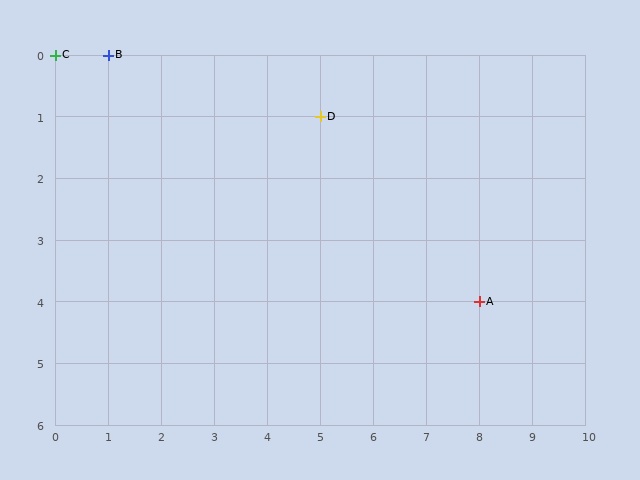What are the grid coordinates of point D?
Point D is at grid coordinates (5, 1).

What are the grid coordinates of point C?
Point C is at grid coordinates (0, 0).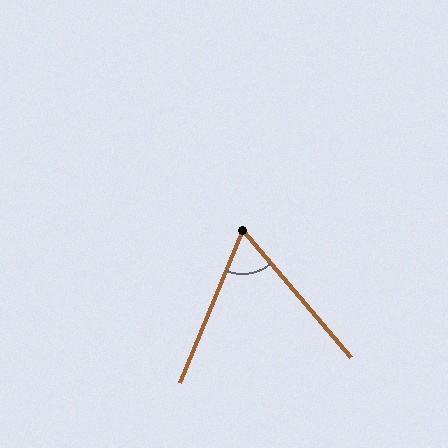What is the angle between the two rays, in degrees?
Approximately 63 degrees.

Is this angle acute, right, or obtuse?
It is acute.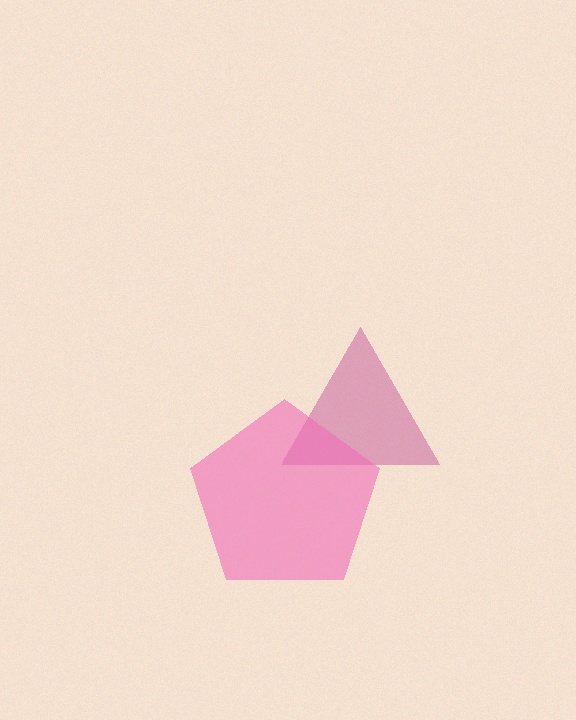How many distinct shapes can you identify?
There are 2 distinct shapes: a magenta triangle, a pink pentagon.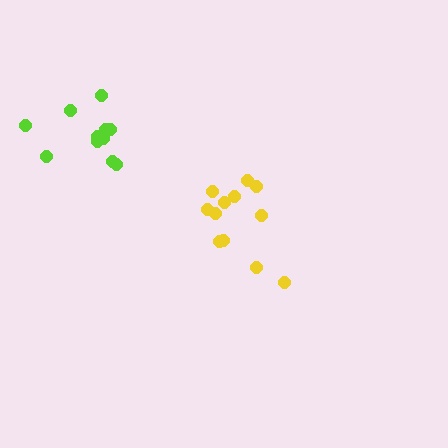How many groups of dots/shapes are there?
There are 2 groups.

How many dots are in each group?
Group 1: 12 dots, Group 2: 11 dots (23 total).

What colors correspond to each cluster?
The clusters are colored: yellow, lime.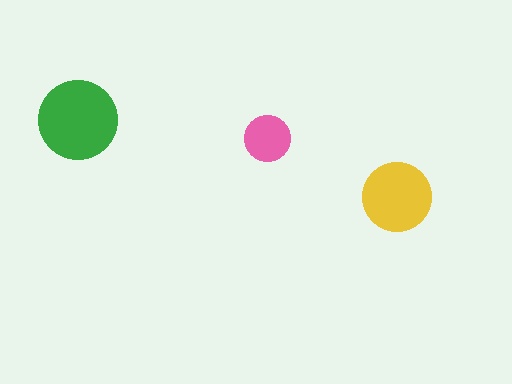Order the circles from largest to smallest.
the green one, the yellow one, the pink one.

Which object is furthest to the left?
The green circle is leftmost.